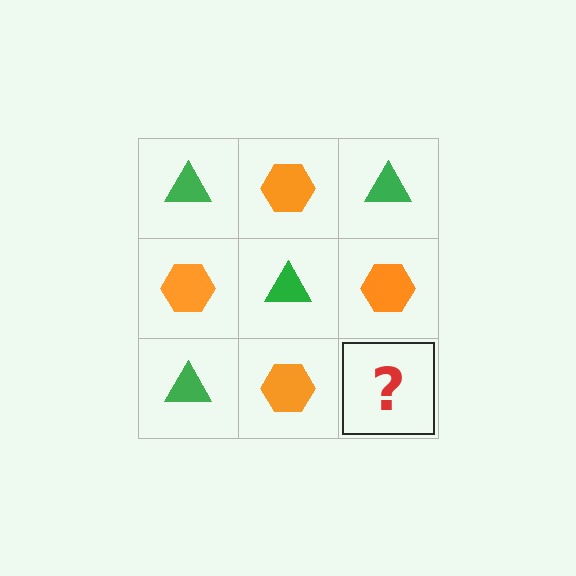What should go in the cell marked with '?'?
The missing cell should contain a green triangle.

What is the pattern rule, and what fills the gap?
The rule is that it alternates green triangle and orange hexagon in a checkerboard pattern. The gap should be filled with a green triangle.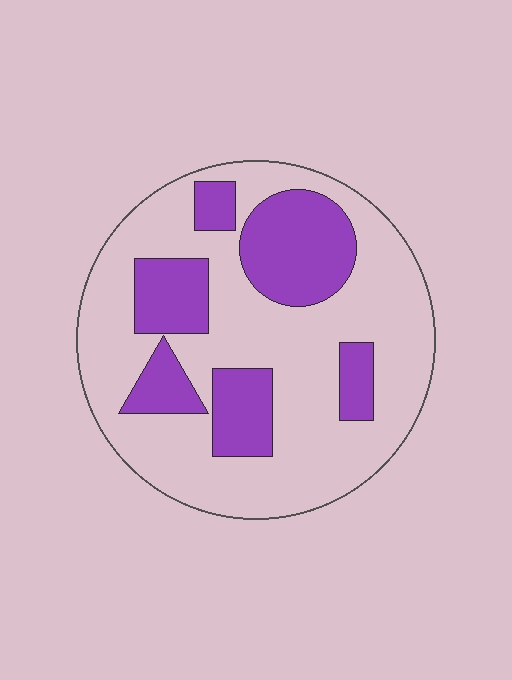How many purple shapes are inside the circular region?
6.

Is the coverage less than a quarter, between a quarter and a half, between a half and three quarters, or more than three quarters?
Between a quarter and a half.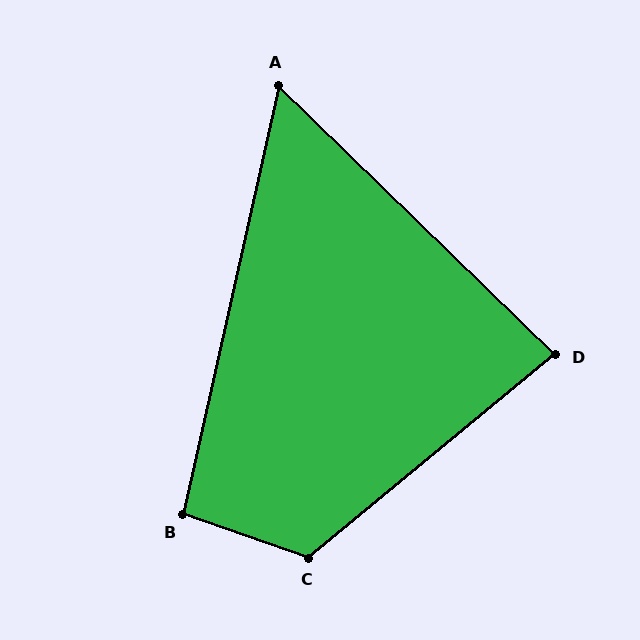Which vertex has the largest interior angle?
C, at approximately 122 degrees.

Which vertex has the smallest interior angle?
A, at approximately 58 degrees.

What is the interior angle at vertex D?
Approximately 84 degrees (acute).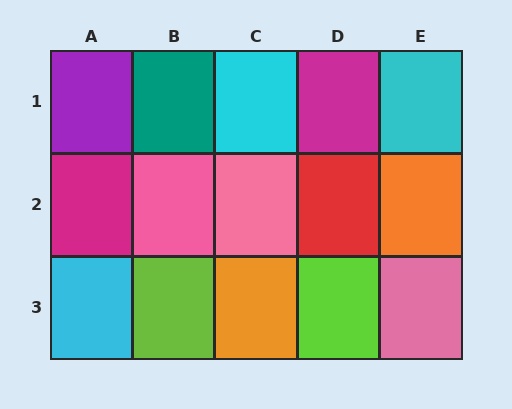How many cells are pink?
3 cells are pink.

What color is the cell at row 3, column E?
Pink.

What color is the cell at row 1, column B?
Teal.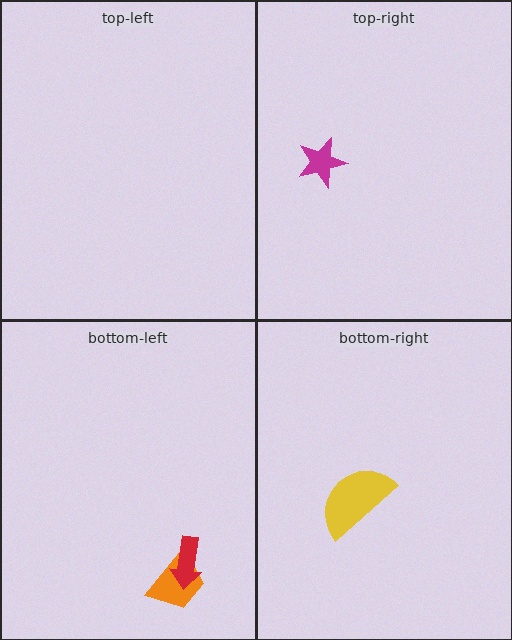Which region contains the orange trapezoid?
The bottom-left region.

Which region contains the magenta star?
The top-right region.